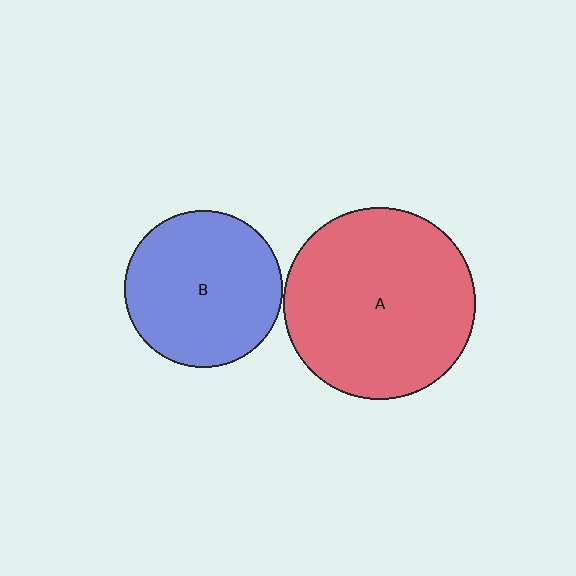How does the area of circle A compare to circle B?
Approximately 1.5 times.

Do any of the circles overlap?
No, none of the circles overlap.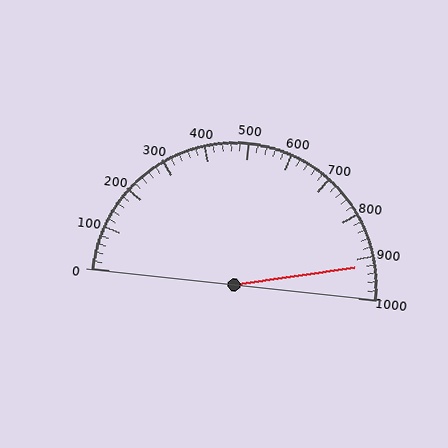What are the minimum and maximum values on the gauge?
The gauge ranges from 0 to 1000.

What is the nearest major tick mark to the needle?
The nearest major tick mark is 900.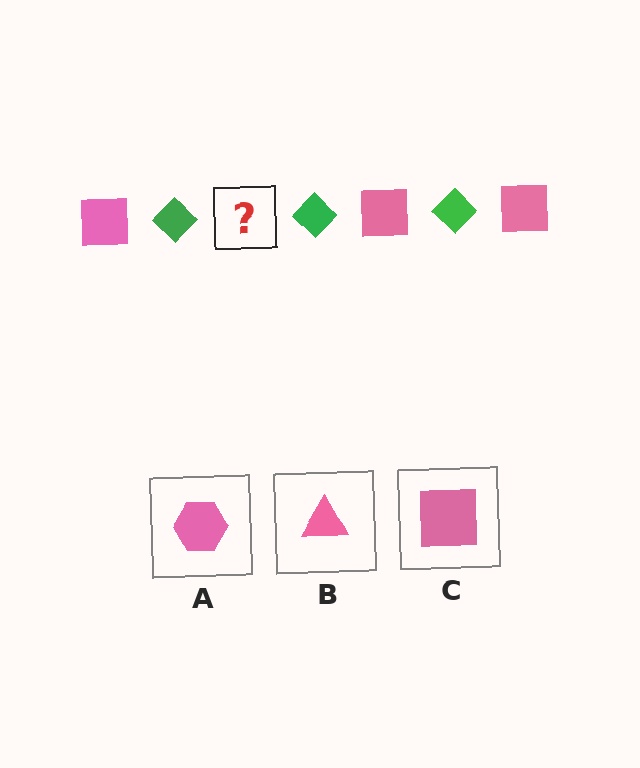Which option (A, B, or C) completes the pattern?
C.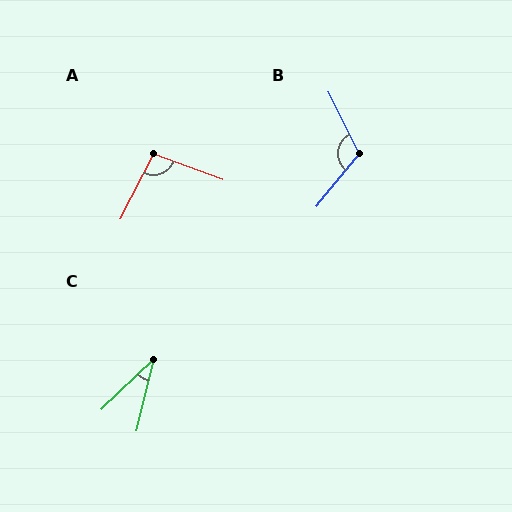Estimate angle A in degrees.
Approximately 97 degrees.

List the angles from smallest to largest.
C (32°), A (97°), B (114°).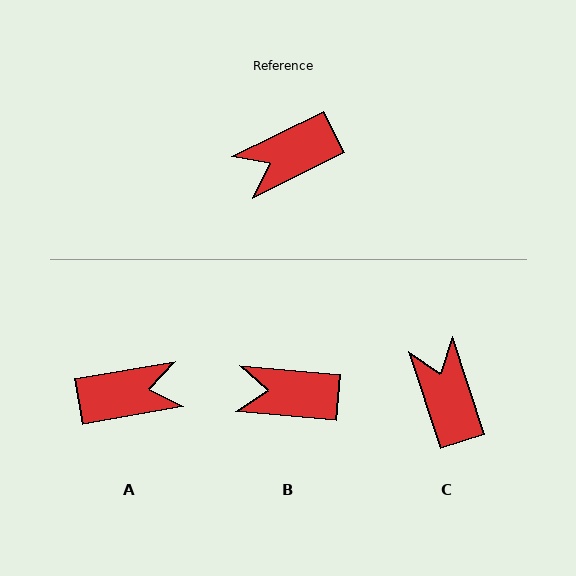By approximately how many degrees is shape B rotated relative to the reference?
Approximately 31 degrees clockwise.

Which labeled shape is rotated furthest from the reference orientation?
A, about 164 degrees away.